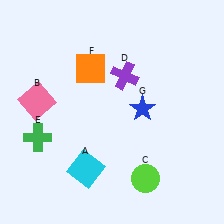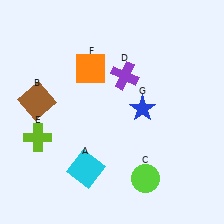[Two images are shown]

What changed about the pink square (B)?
In Image 1, B is pink. In Image 2, it changed to brown.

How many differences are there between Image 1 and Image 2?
There are 2 differences between the two images.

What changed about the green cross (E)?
In Image 1, E is green. In Image 2, it changed to lime.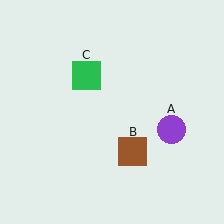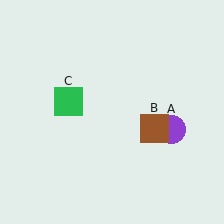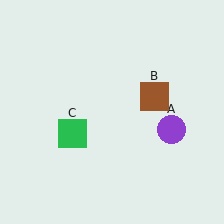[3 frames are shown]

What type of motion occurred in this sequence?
The brown square (object B), green square (object C) rotated counterclockwise around the center of the scene.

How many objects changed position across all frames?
2 objects changed position: brown square (object B), green square (object C).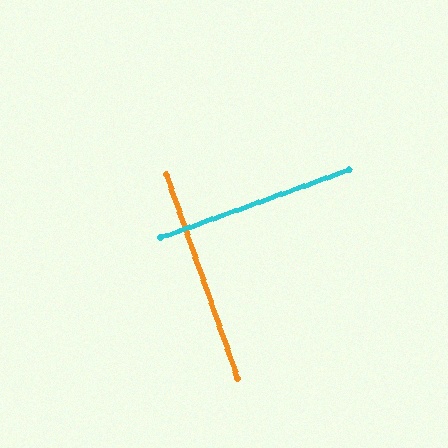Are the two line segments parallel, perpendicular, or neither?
Perpendicular — they meet at approximately 90°.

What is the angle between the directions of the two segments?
Approximately 90 degrees.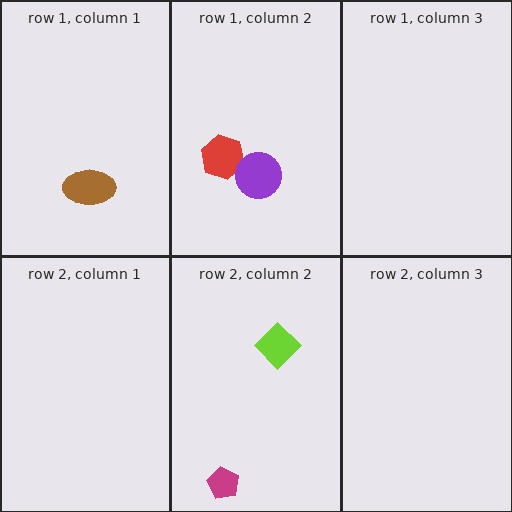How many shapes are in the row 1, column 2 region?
2.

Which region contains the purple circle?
The row 1, column 2 region.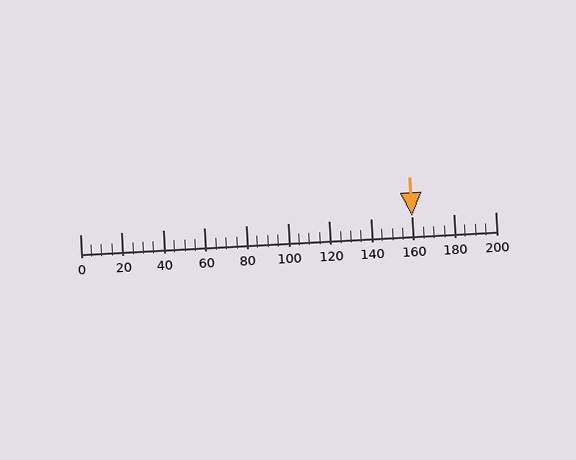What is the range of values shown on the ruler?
The ruler shows values from 0 to 200.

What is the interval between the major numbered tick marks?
The major tick marks are spaced 20 units apart.